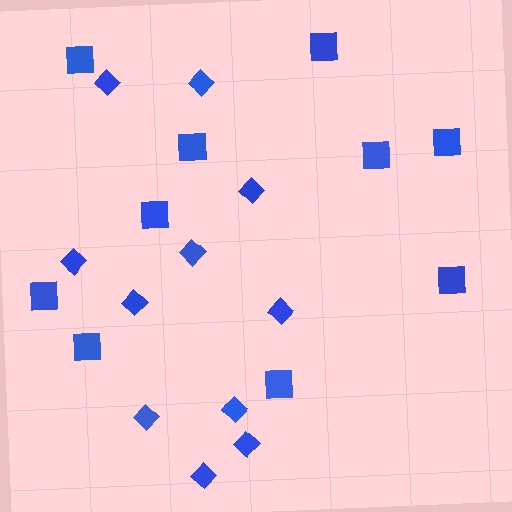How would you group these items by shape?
There are 2 groups: one group of squares (10) and one group of diamonds (11).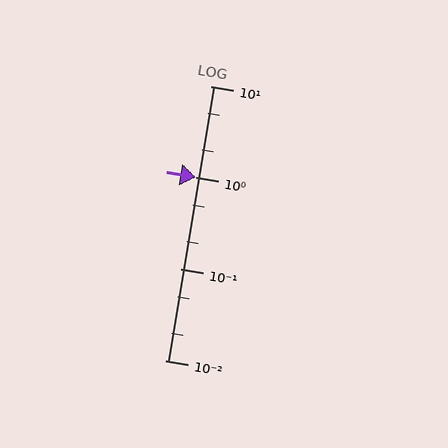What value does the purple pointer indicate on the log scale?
The pointer indicates approximately 1.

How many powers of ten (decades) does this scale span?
The scale spans 3 decades, from 0.01 to 10.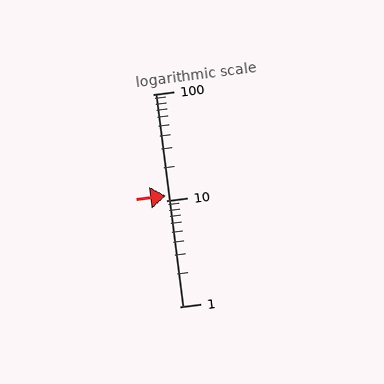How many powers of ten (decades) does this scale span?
The scale spans 2 decades, from 1 to 100.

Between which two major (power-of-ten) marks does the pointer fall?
The pointer is between 10 and 100.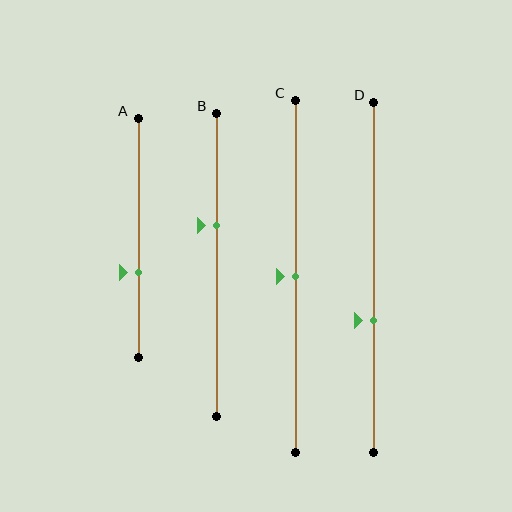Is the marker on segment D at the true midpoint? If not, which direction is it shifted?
No, the marker on segment D is shifted downward by about 12% of the segment length.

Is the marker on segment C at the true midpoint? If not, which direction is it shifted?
Yes, the marker on segment C is at the true midpoint.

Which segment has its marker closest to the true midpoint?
Segment C has its marker closest to the true midpoint.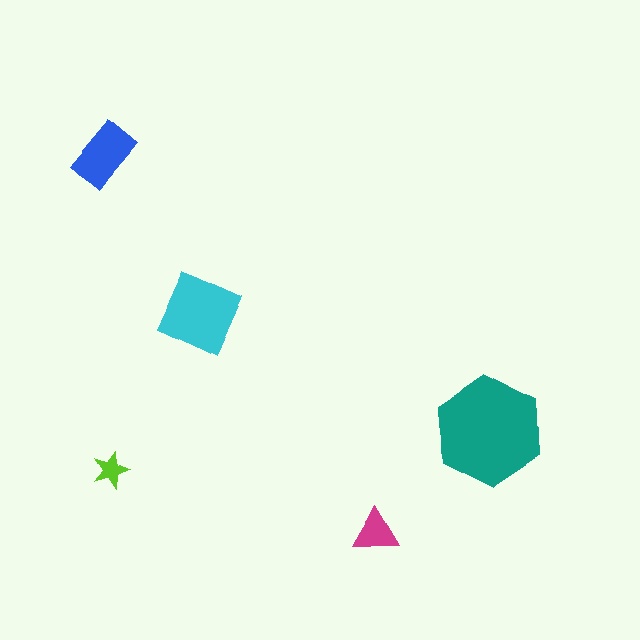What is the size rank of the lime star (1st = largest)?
5th.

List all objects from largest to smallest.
The teal hexagon, the cyan square, the blue rectangle, the magenta triangle, the lime star.